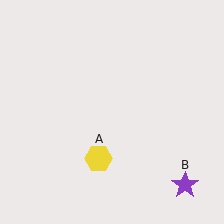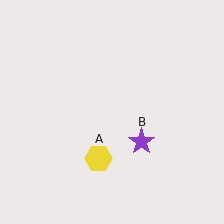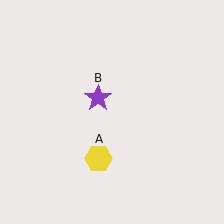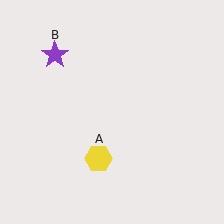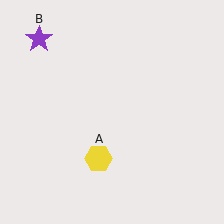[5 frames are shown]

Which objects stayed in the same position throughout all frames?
Yellow hexagon (object A) remained stationary.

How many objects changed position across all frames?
1 object changed position: purple star (object B).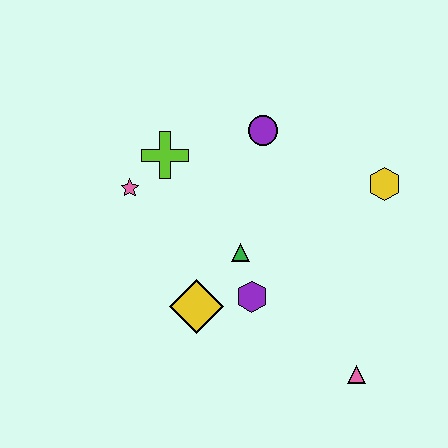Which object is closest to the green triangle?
The purple hexagon is closest to the green triangle.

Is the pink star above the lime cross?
No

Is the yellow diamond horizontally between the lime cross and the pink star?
No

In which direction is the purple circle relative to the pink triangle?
The purple circle is above the pink triangle.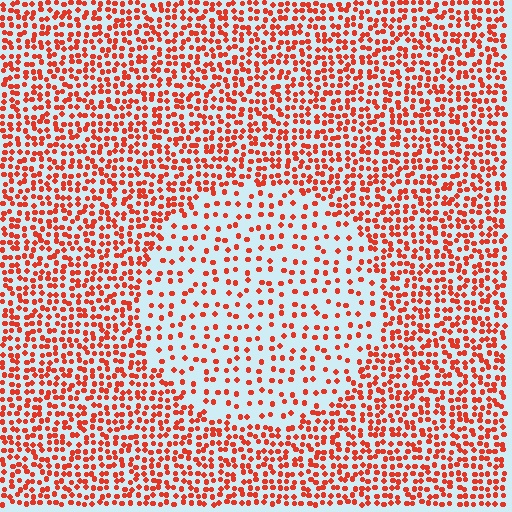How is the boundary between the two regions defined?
The boundary is defined by a change in element density (approximately 2.2x ratio). All elements are the same color, size, and shape.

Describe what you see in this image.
The image contains small red elements arranged at two different densities. A circle-shaped region is visible where the elements are less densely packed than the surrounding area.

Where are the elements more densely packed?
The elements are more densely packed outside the circle boundary.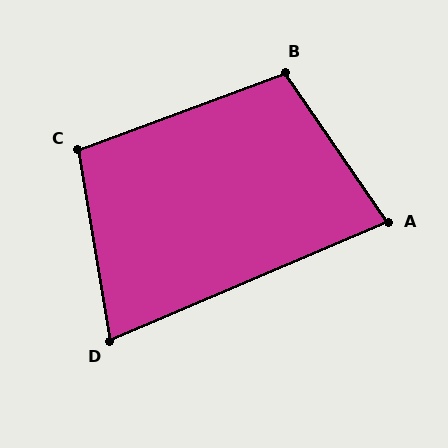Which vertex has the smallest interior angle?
D, at approximately 76 degrees.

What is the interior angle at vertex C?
Approximately 101 degrees (obtuse).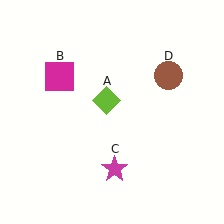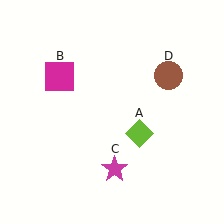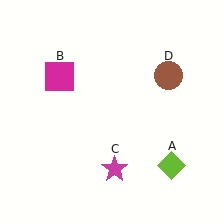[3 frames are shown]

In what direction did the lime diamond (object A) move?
The lime diamond (object A) moved down and to the right.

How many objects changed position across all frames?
1 object changed position: lime diamond (object A).